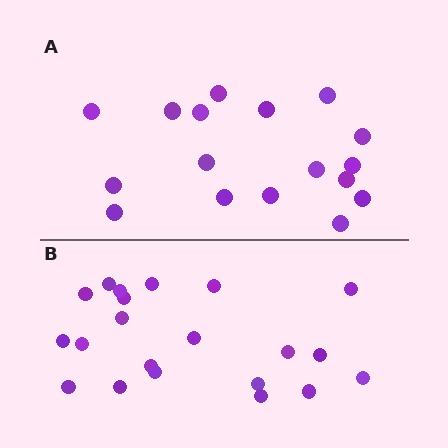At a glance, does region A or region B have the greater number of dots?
Region B (the bottom region) has more dots.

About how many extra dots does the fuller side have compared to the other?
Region B has about 4 more dots than region A.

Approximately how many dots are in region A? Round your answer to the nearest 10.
About 20 dots. (The exact count is 17, which rounds to 20.)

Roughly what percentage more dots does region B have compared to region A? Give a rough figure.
About 25% more.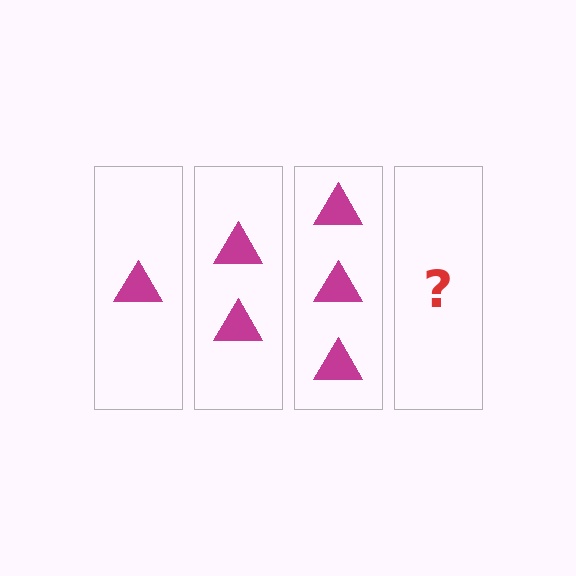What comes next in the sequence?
The next element should be 4 triangles.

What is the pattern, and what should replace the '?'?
The pattern is that each step adds one more triangle. The '?' should be 4 triangles.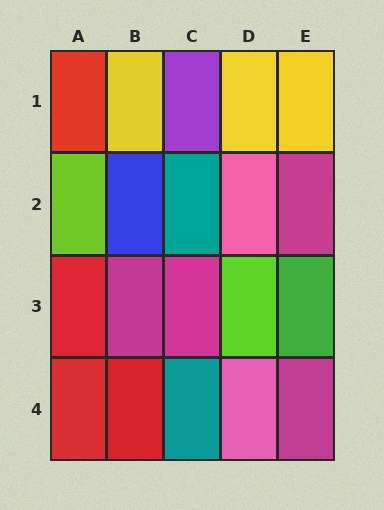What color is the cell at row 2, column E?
Magenta.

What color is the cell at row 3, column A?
Red.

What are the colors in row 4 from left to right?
Red, red, teal, pink, magenta.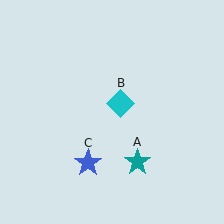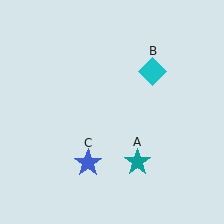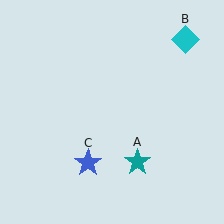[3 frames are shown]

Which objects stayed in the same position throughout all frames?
Teal star (object A) and blue star (object C) remained stationary.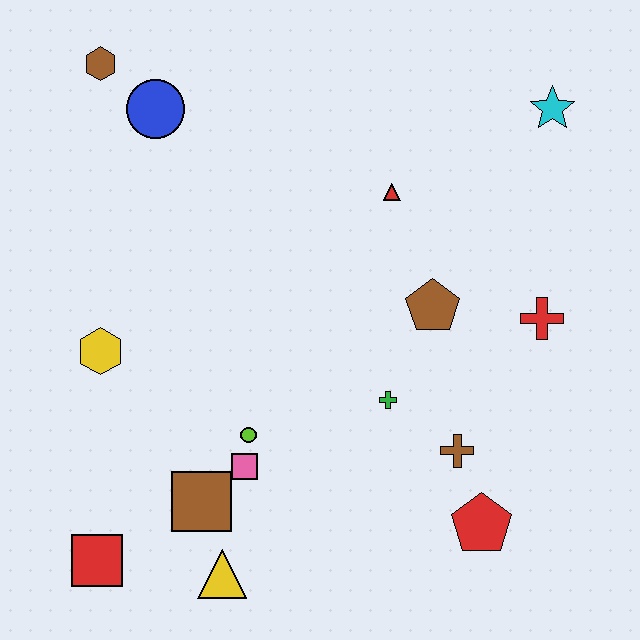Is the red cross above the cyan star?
No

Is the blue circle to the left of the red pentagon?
Yes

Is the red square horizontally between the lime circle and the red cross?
No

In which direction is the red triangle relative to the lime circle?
The red triangle is above the lime circle.